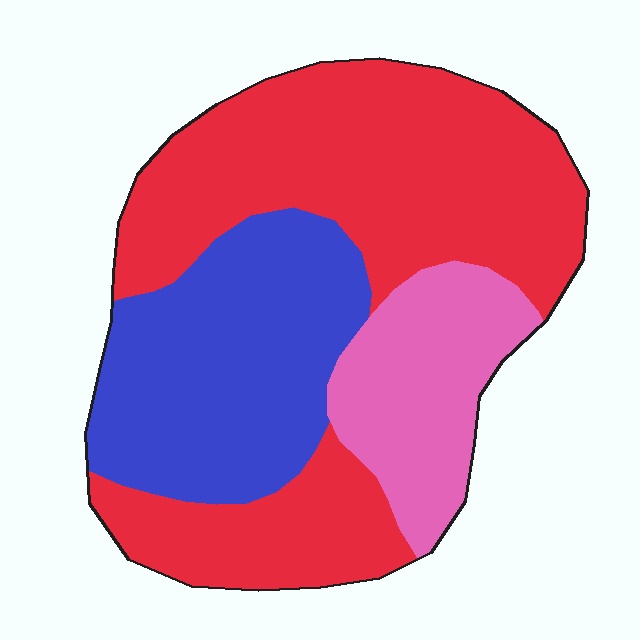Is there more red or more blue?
Red.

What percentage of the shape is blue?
Blue covers roughly 30% of the shape.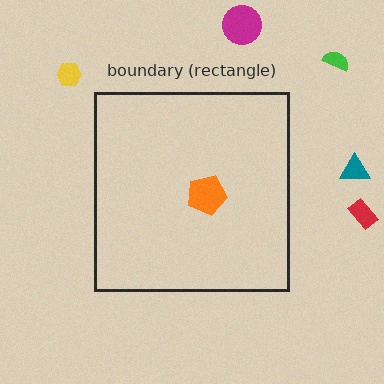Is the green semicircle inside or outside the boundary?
Outside.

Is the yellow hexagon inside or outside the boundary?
Outside.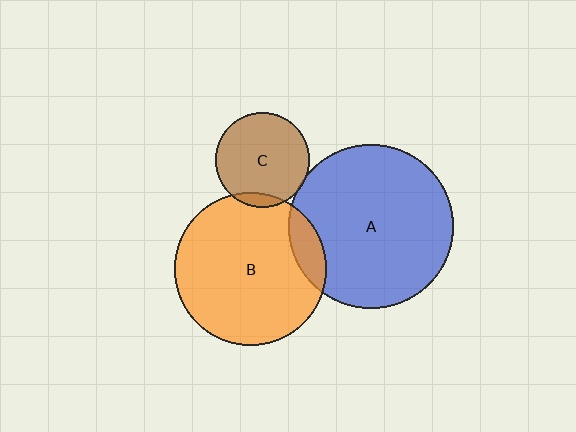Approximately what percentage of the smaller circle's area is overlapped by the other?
Approximately 5%.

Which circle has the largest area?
Circle A (blue).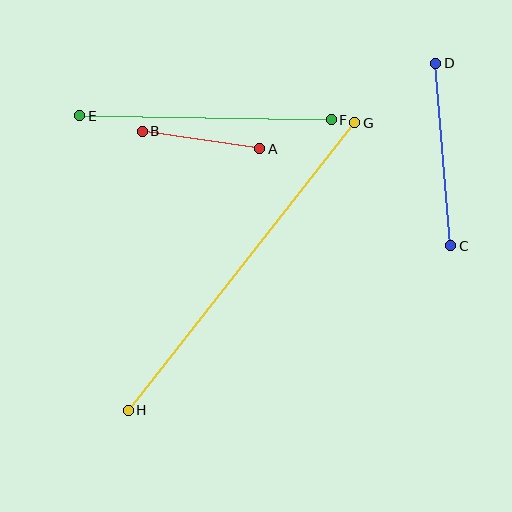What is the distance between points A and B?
The distance is approximately 119 pixels.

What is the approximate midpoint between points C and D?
The midpoint is at approximately (443, 155) pixels.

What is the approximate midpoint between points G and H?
The midpoint is at approximately (242, 267) pixels.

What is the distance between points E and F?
The distance is approximately 252 pixels.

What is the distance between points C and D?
The distance is approximately 183 pixels.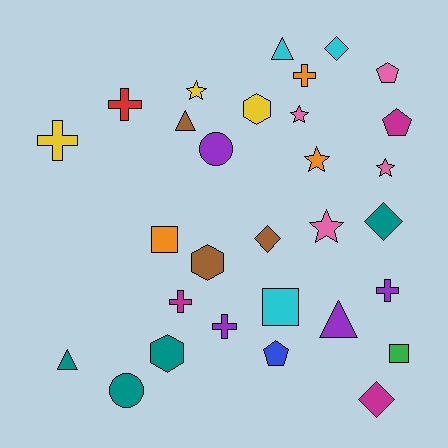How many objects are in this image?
There are 30 objects.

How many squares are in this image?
There are 3 squares.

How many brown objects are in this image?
There are 3 brown objects.